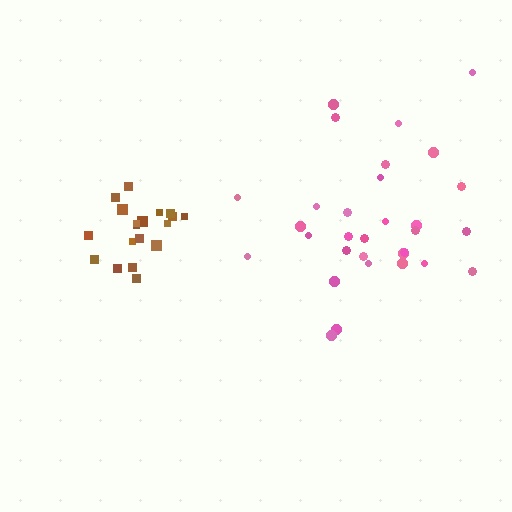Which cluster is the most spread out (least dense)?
Pink.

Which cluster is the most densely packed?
Brown.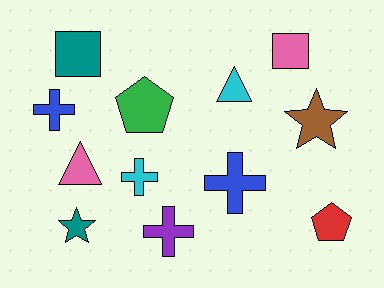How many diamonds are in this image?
There are no diamonds.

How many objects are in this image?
There are 12 objects.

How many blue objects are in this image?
There are 2 blue objects.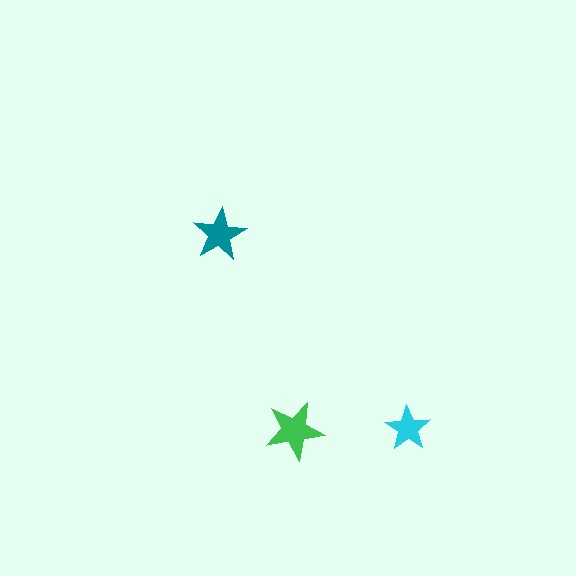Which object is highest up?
The teal star is topmost.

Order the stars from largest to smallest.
the green one, the teal one, the cyan one.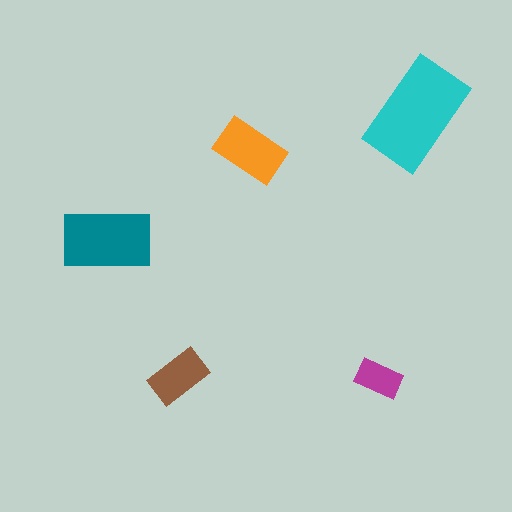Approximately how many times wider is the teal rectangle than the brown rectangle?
About 1.5 times wider.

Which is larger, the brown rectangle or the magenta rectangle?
The brown one.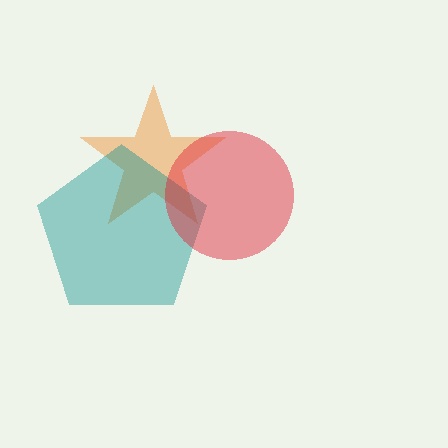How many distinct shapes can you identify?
There are 3 distinct shapes: an orange star, a teal pentagon, a red circle.